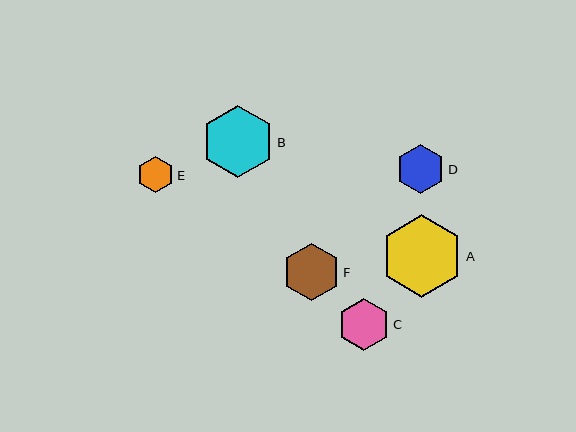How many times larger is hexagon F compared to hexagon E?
Hexagon F is approximately 1.6 times the size of hexagon E.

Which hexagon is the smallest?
Hexagon E is the smallest with a size of approximately 36 pixels.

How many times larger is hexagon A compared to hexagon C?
Hexagon A is approximately 1.6 times the size of hexagon C.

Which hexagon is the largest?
Hexagon A is the largest with a size of approximately 83 pixels.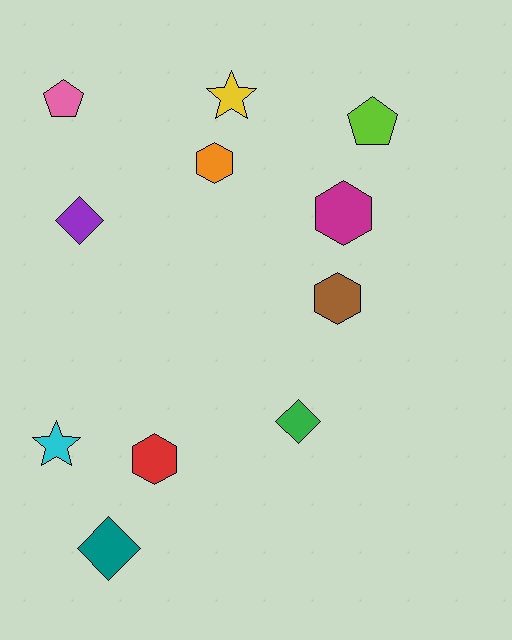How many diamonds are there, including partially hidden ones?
There are 3 diamonds.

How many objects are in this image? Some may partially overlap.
There are 11 objects.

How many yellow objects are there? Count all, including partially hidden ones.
There is 1 yellow object.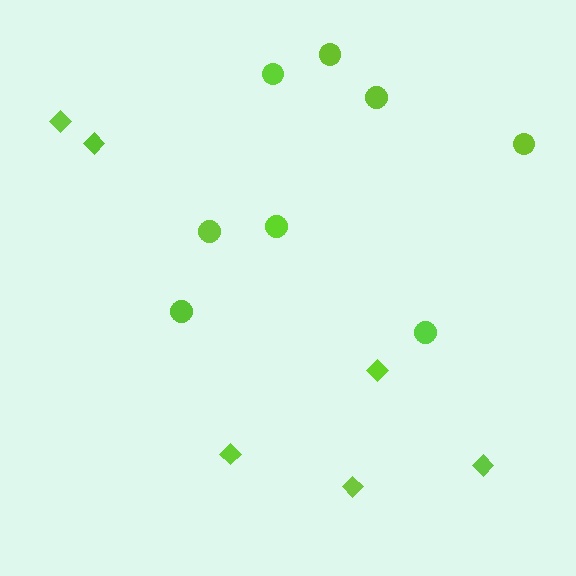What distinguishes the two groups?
There are 2 groups: one group of circles (8) and one group of diamonds (6).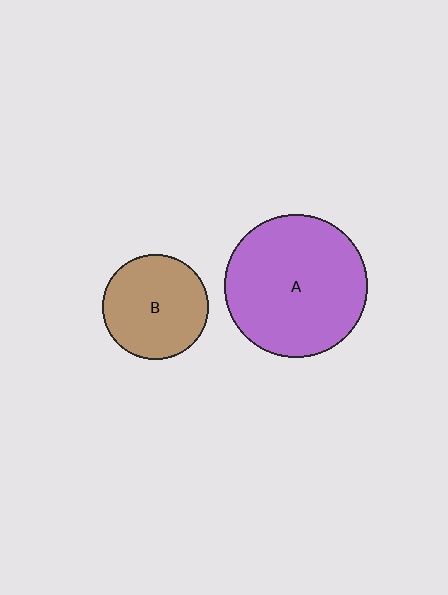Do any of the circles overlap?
No, none of the circles overlap.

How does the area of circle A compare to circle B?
Approximately 1.9 times.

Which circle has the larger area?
Circle A (purple).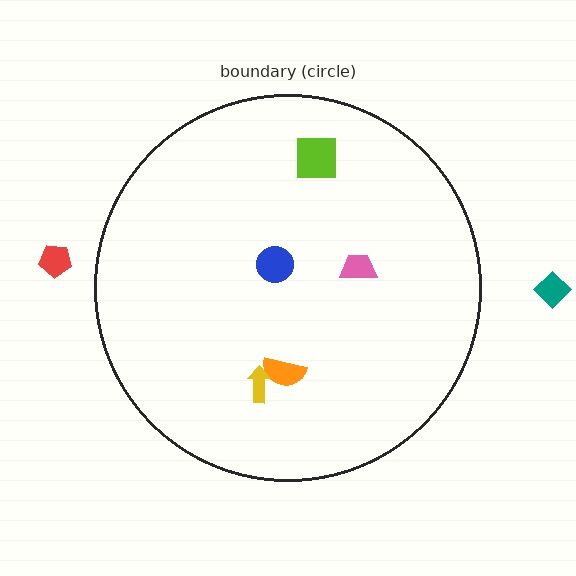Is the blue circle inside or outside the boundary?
Inside.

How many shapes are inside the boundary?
5 inside, 2 outside.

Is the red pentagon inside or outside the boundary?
Outside.